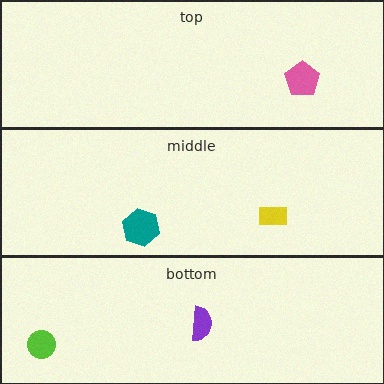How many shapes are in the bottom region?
2.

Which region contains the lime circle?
The bottom region.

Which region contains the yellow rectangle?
The middle region.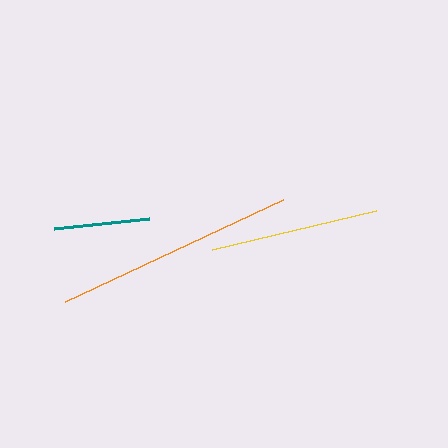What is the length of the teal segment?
The teal segment is approximately 95 pixels long.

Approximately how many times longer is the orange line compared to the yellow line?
The orange line is approximately 1.4 times the length of the yellow line.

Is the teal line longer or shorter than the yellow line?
The yellow line is longer than the teal line.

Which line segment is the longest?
The orange line is the longest at approximately 242 pixels.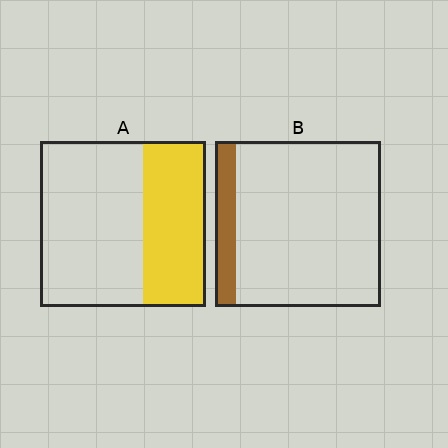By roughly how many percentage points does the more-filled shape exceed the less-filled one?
By roughly 25 percentage points (A over B).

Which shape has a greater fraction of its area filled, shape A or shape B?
Shape A.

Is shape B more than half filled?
No.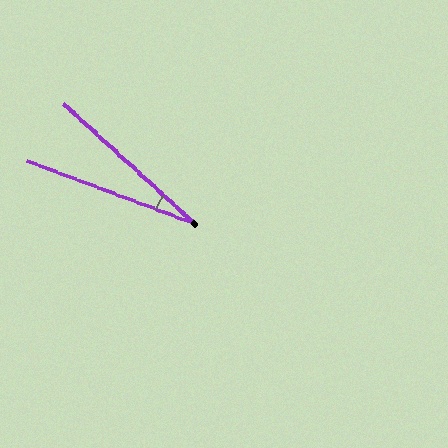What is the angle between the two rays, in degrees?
Approximately 22 degrees.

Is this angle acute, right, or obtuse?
It is acute.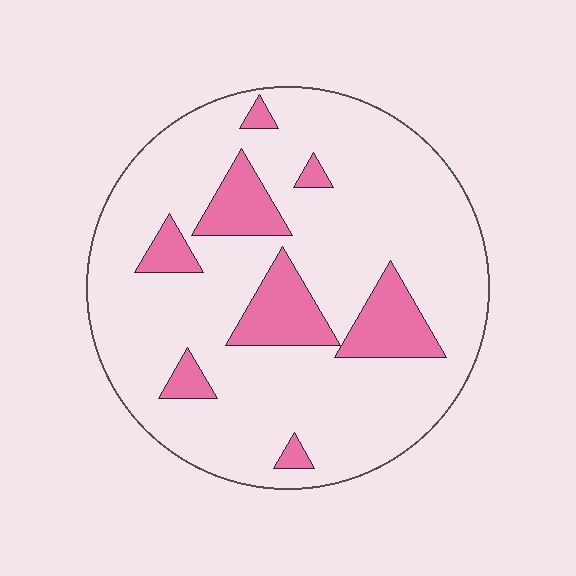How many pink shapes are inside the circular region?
8.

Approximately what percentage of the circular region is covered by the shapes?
Approximately 15%.